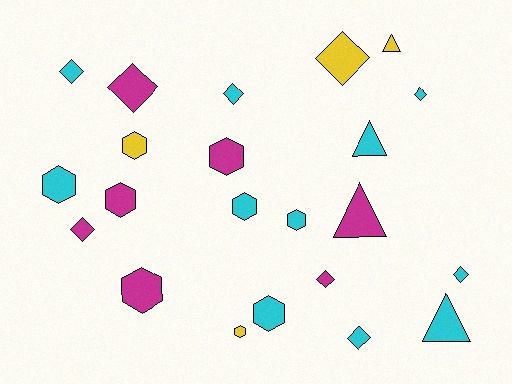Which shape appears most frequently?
Diamond, with 9 objects.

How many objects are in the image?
There are 22 objects.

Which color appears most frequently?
Cyan, with 11 objects.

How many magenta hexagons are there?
There are 3 magenta hexagons.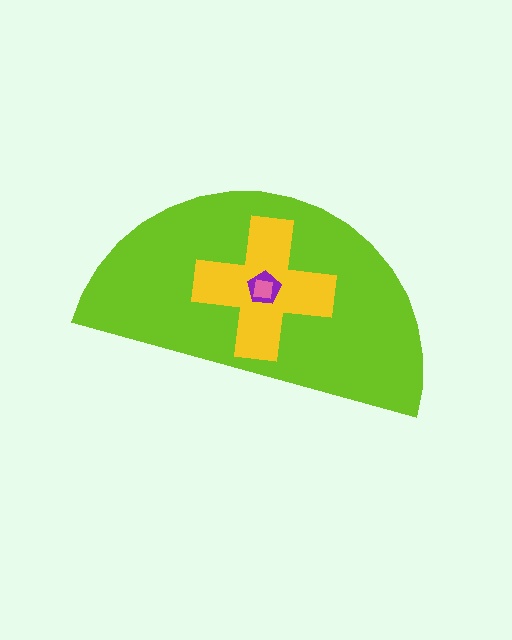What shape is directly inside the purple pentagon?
The pink square.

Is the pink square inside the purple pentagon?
Yes.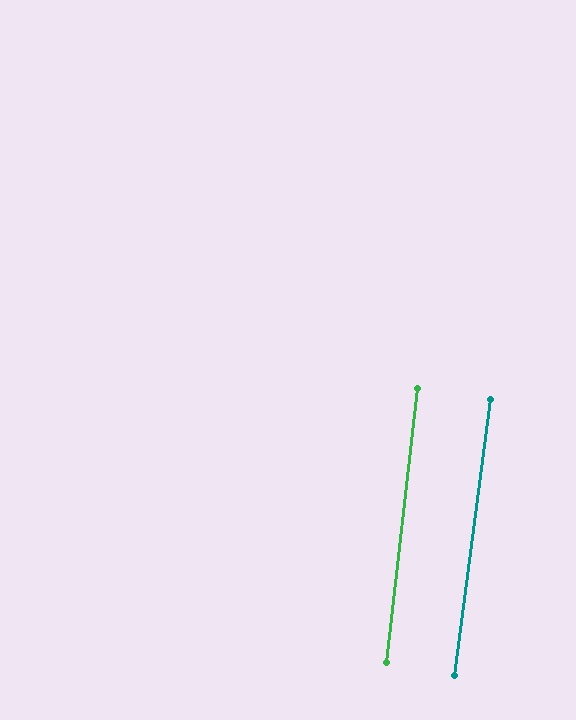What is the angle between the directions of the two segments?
Approximately 1 degree.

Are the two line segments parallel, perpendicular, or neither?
Parallel — their directions differ by only 1.0°.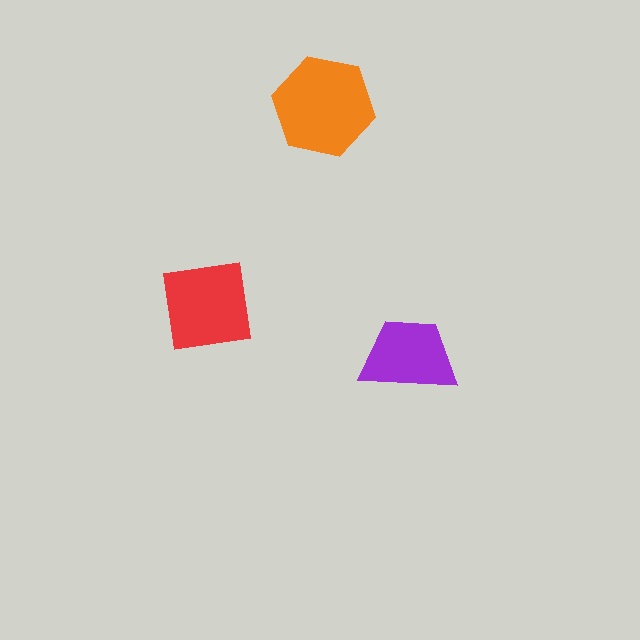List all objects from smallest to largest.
The purple trapezoid, the red square, the orange hexagon.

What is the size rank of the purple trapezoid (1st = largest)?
3rd.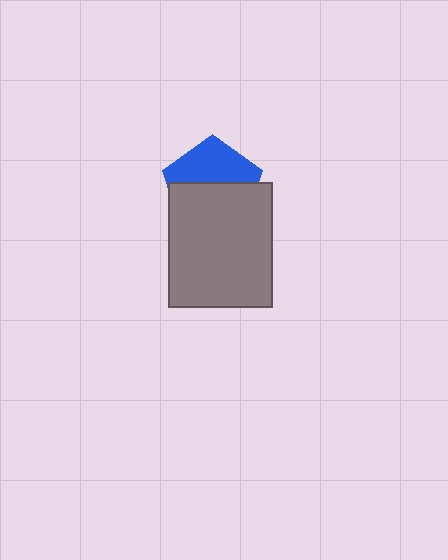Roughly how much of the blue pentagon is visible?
A small part of it is visible (roughly 44%).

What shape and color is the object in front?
The object in front is a gray rectangle.